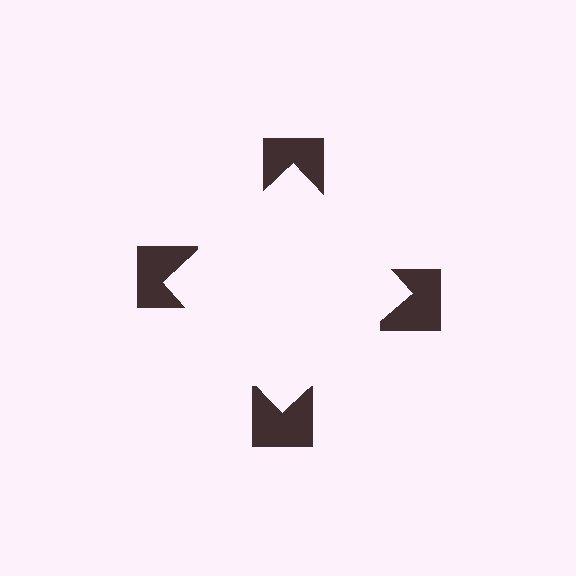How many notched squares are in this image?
There are 4 — one at each vertex of the illusory square.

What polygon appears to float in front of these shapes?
An illusory square — its edges are inferred from the aligned wedge cuts in the notched squares, not physically drawn.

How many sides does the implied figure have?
4 sides.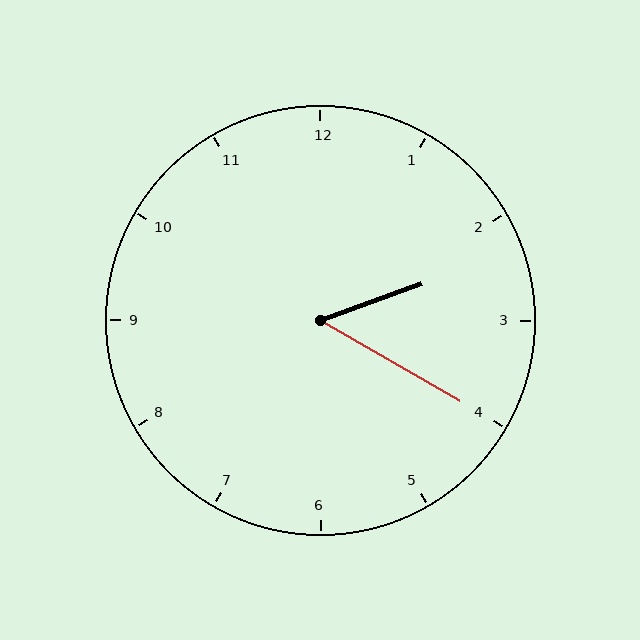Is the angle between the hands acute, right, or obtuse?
It is acute.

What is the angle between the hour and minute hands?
Approximately 50 degrees.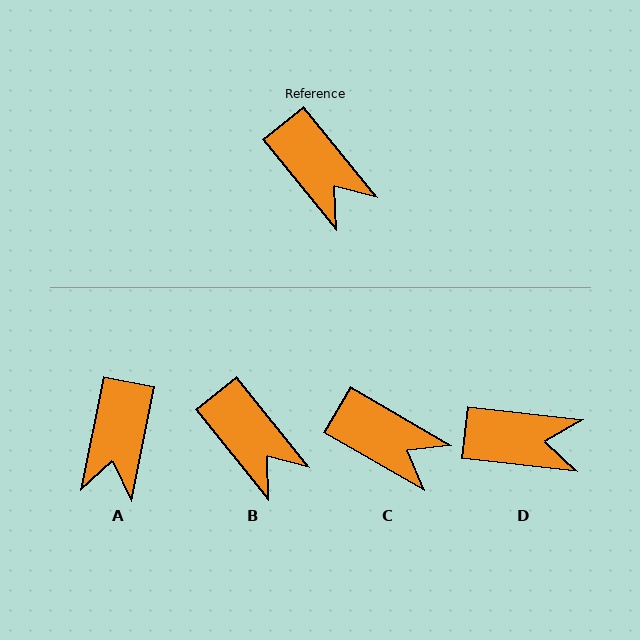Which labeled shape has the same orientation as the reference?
B.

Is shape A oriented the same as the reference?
No, it is off by about 50 degrees.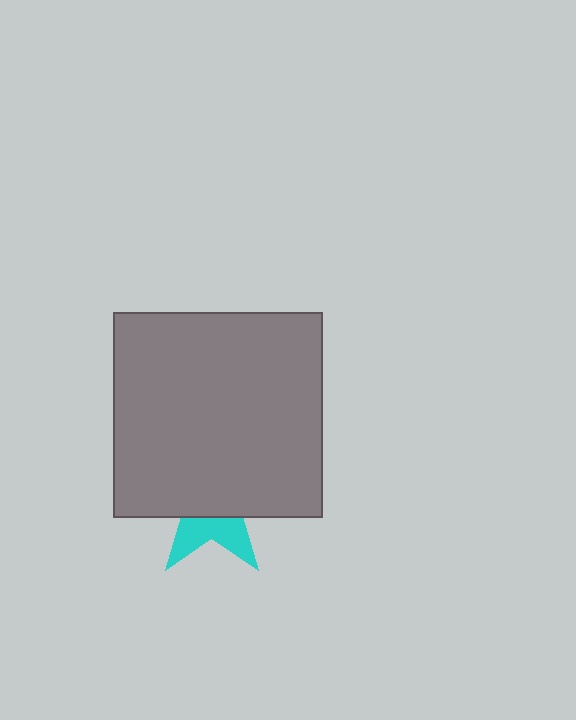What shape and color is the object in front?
The object in front is a gray rectangle.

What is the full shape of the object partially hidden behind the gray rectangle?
The partially hidden object is a cyan star.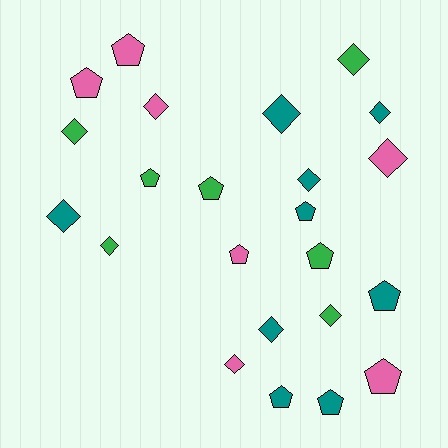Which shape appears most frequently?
Diamond, with 12 objects.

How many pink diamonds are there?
There are 3 pink diamonds.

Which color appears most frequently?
Teal, with 9 objects.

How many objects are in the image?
There are 23 objects.